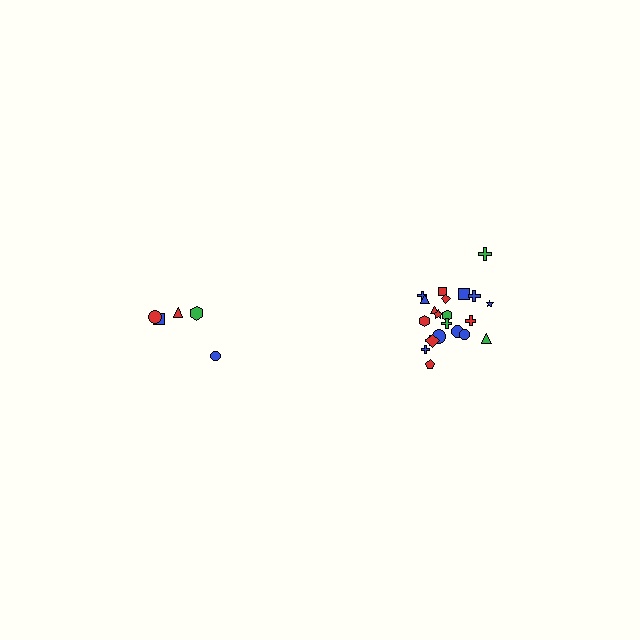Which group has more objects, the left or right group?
The right group.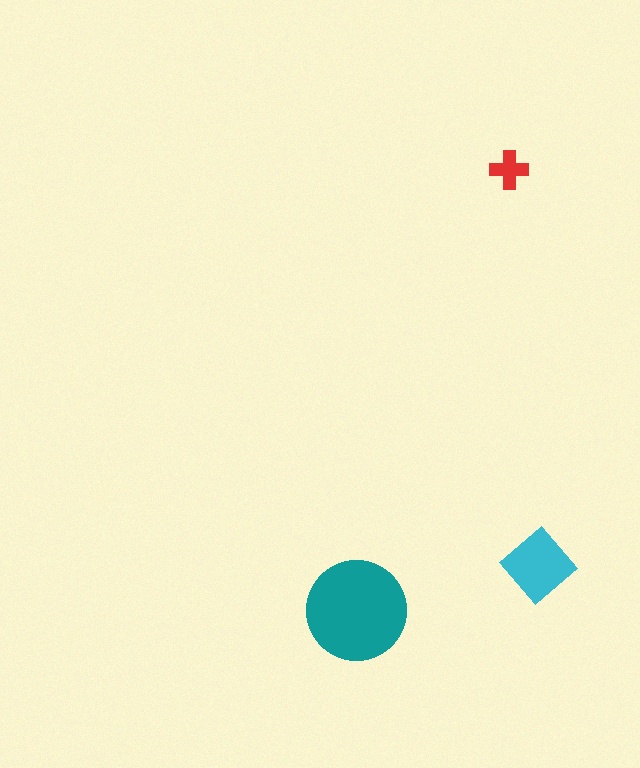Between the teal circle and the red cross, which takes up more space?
The teal circle.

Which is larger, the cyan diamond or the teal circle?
The teal circle.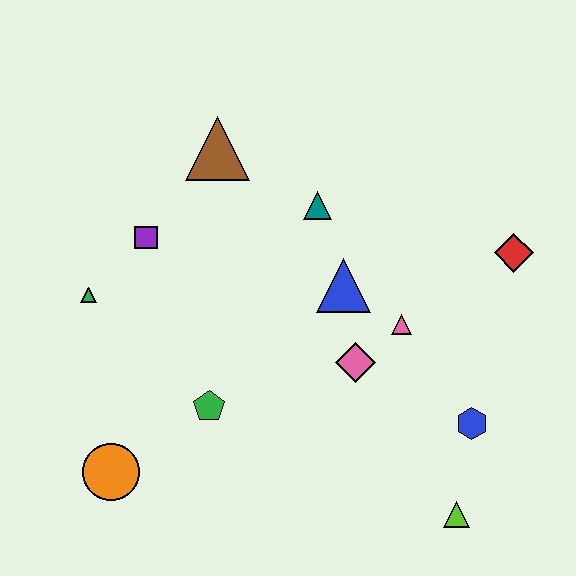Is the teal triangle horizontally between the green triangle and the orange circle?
No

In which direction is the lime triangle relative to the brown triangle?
The lime triangle is below the brown triangle.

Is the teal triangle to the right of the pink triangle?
No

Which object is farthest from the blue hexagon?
The green triangle is farthest from the blue hexagon.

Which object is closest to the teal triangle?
The blue triangle is closest to the teal triangle.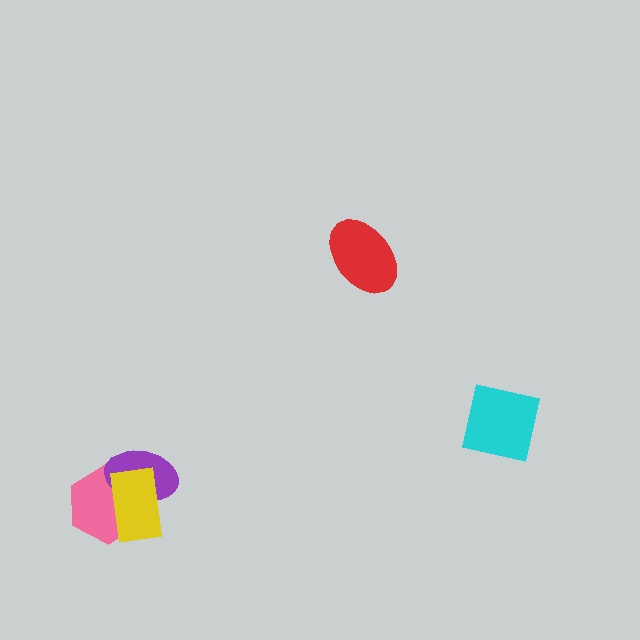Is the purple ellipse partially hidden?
Yes, it is partially covered by another shape.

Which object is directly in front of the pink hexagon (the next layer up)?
The purple ellipse is directly in front of the pink hexagon.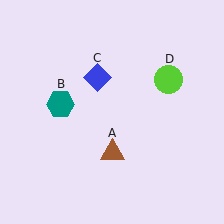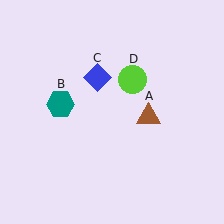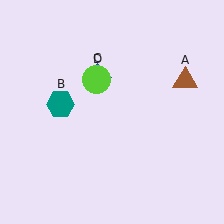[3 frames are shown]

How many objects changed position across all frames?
2 objects changed position: brown triangle (object A), lime circle (object D).